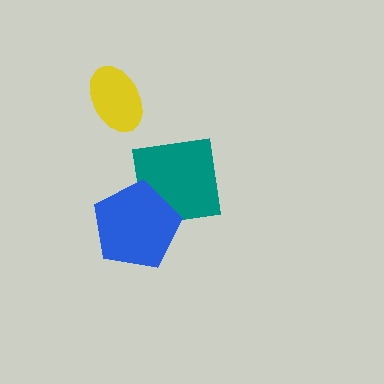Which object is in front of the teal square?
The blue pentagon is in front of the teal square.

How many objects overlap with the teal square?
1 object overlaps with the teal square.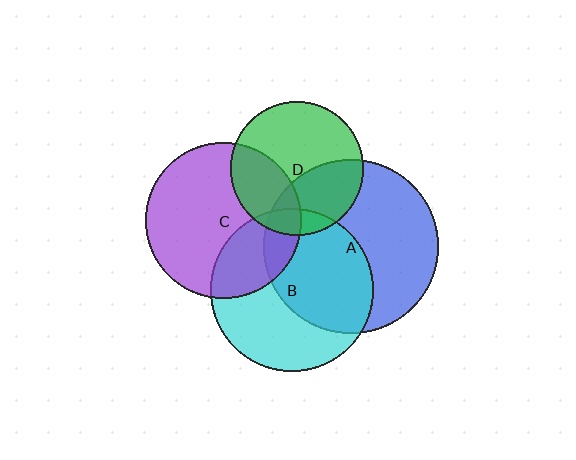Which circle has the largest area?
Circle A (blue).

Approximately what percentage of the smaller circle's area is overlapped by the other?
Approximately 35%.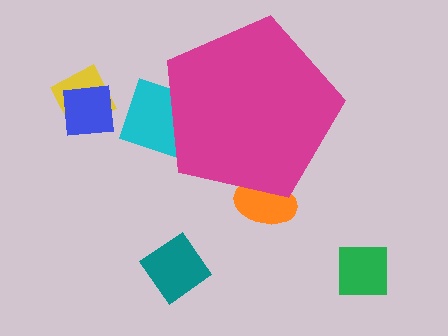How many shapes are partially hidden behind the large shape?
2 shapes are partially hidden.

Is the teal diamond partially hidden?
No, the teal diamond is fully visible.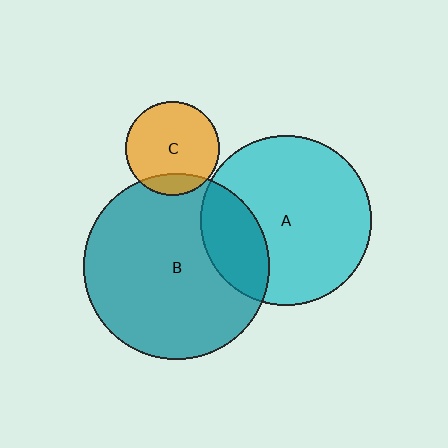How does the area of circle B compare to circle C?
Approximately 3.9 times.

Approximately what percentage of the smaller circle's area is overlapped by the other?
Approximately 15%.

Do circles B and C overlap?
Yes.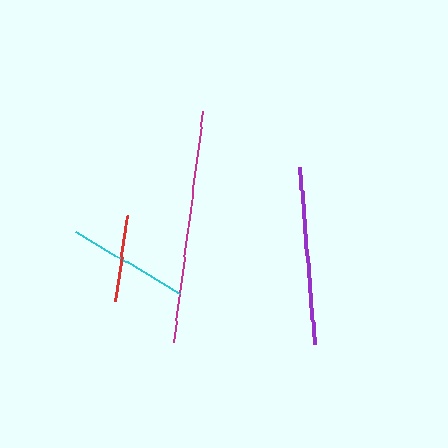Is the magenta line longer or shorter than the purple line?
The magenta line is longer than the purple line.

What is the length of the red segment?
The red segment is approximately 86 pixels long.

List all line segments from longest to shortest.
From longest to shortest: magenta, purple, cyan, red.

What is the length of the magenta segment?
The magenta segment is approximately 232 pixels long.